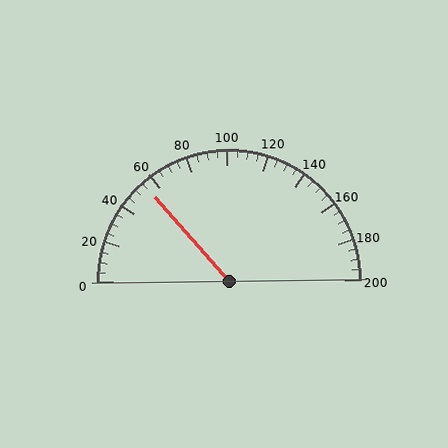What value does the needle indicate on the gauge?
The needle indicates approximately 55.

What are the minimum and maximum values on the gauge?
The gauge ranges from 0 to 200.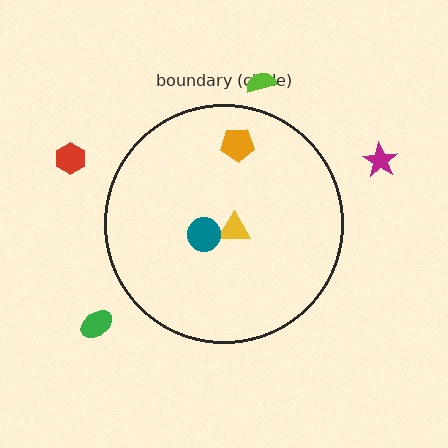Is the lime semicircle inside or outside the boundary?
Outside.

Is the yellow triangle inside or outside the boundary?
Inside.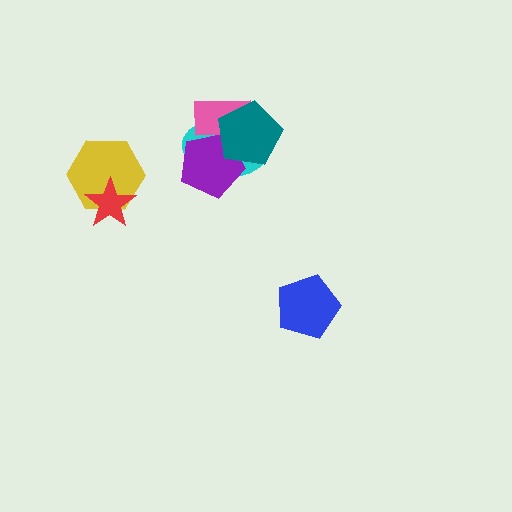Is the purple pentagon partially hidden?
Yes, it is partially covered by another shape.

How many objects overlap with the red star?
1 object overlaps with the red star.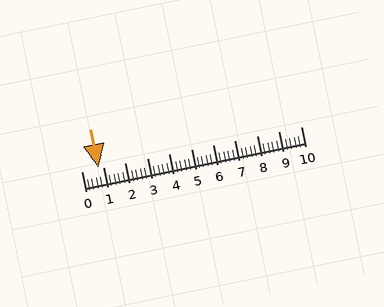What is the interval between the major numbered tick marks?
The major tick marks are spaced 1 units apart.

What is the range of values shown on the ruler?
The ruler shows values from 0 to 10.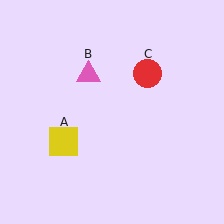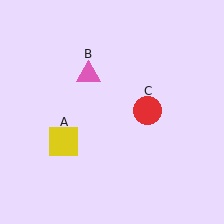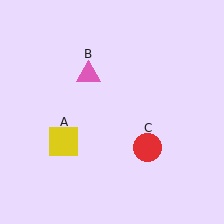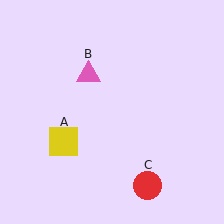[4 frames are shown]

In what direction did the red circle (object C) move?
The red circle (object C) moved down.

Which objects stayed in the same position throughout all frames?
Yellow square (object A) and pink triangle (object B) remained stationary.